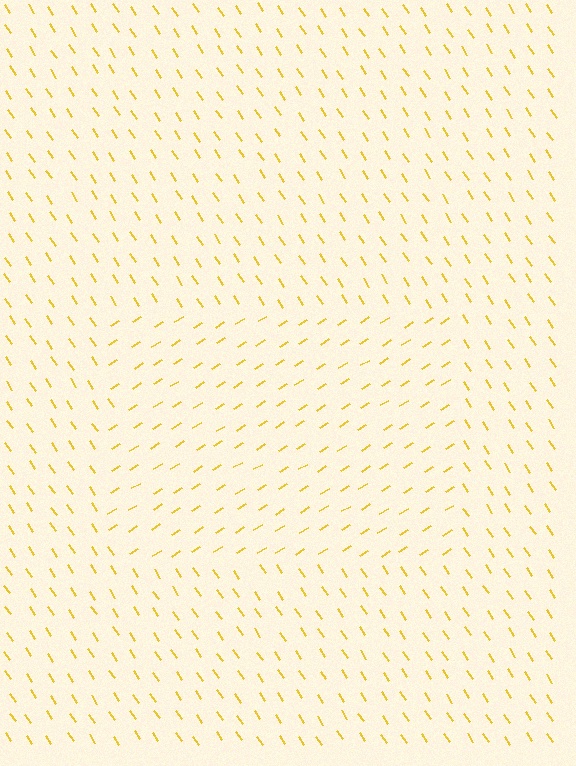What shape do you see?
I see a rectangle.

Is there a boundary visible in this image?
Yes, there is a texture boundary formed by a change in line orientation.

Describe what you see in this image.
The image is filled with small yellow line segments. A rectangle region in the image has lines oriented differently from the surrounding lines, creating a visible texture boundary.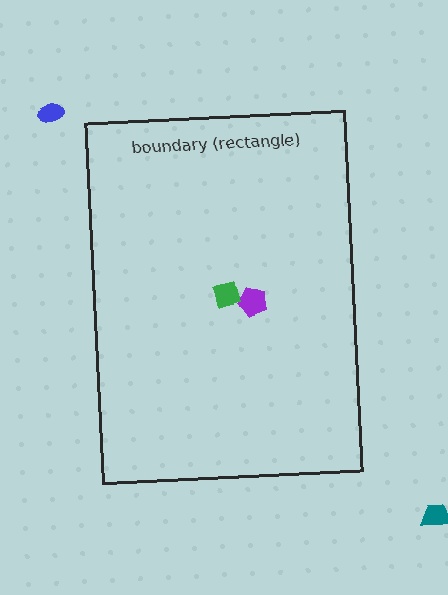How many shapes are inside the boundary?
2 inside, 2 outside.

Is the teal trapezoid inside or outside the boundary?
Outside.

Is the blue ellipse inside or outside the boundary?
Outside.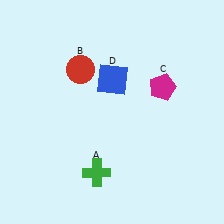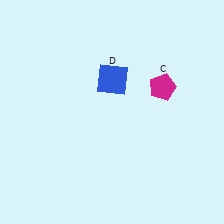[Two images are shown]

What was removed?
The green cross (A), the red circle (B) were removed in Image 2.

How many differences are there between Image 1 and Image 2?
There are 2 differences between the two images.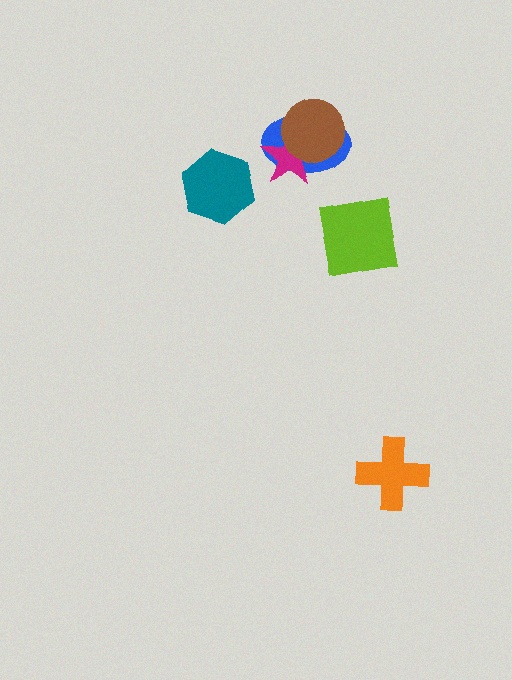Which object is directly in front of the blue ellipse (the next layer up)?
The magenta star is directly in front of the blue ellipse.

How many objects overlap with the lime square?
0 objects overlap with the lime square.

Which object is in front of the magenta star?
The brown circle is in front of the magenta star.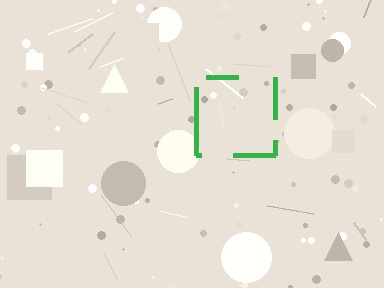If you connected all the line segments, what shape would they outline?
They would outline a square.